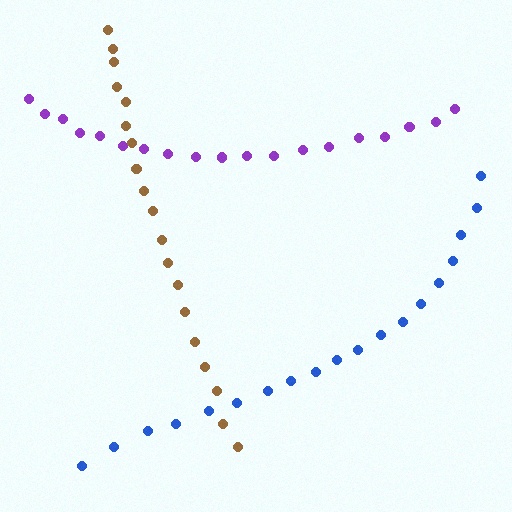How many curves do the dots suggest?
There are 3 distinct paths.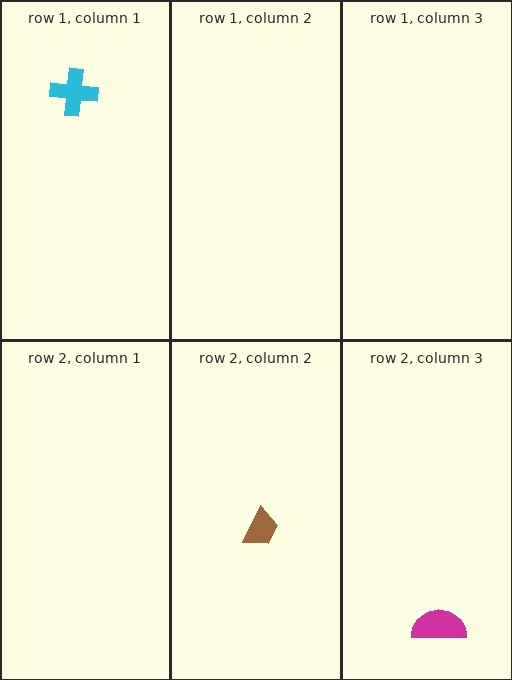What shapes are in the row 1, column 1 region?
The cyan cross.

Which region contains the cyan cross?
The row 1, column 1 region.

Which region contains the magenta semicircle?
The row 2, column 3 region.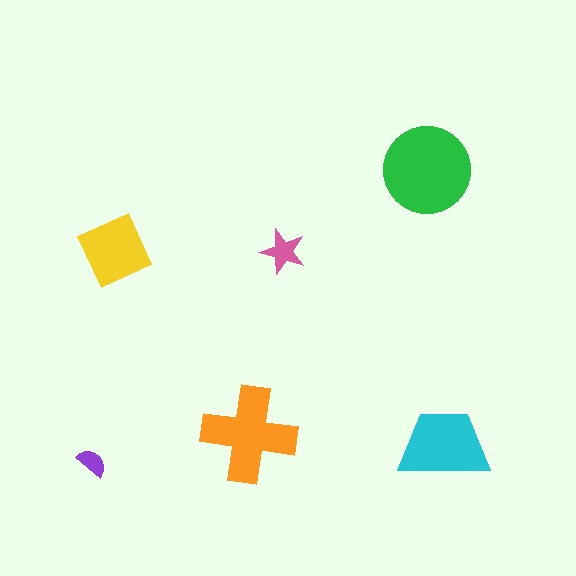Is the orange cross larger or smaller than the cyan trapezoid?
Larger.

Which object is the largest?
The green circle.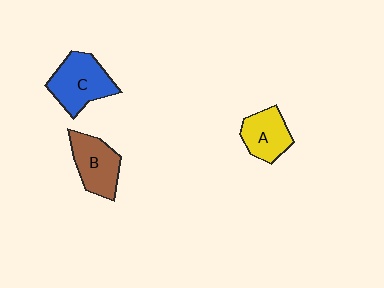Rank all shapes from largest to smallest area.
From largest to smallest: C (blue), B (brown), A (yellow).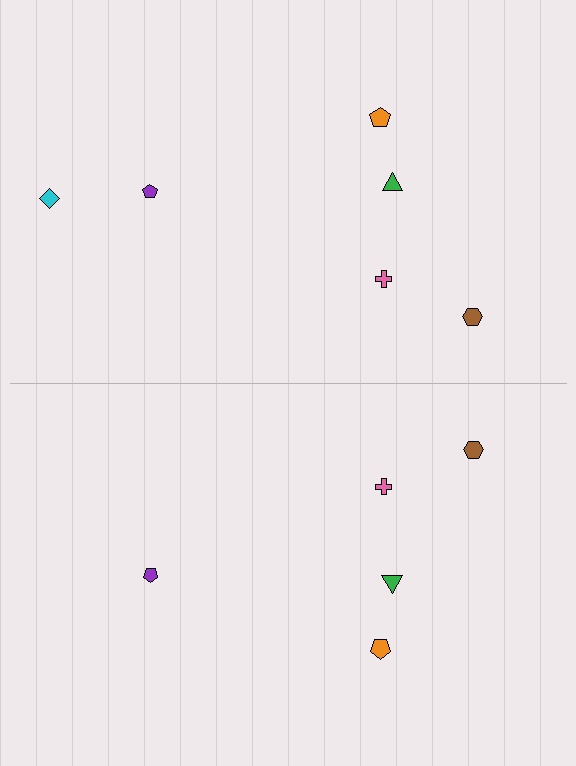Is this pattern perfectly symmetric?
No, the pattern is not perfectly symmetric. A cyan diamond is missing from the bottom side.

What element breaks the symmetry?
A cyan diamond is missing from the bottom side.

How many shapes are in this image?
There are 11 shapes in this image.